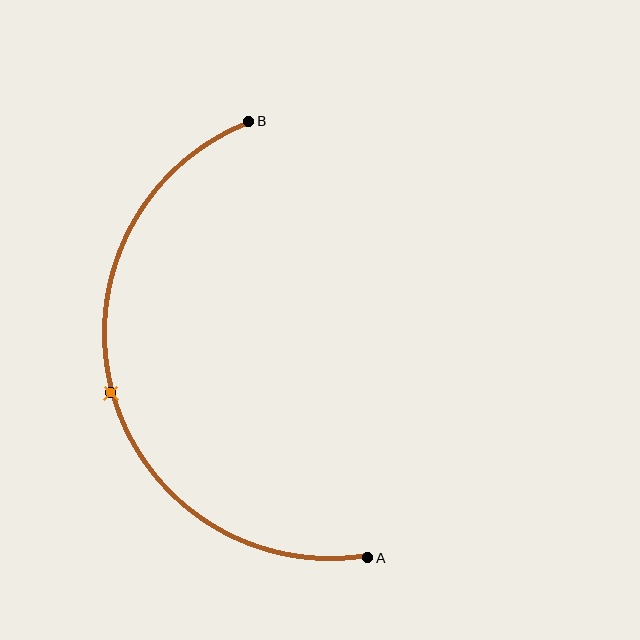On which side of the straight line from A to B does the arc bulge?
The arc bulges to the left of the straight line connecting A and B.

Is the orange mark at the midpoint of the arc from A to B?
Yes. The orange mark lies on the arc at equal arc-length from both A and B — it is the arc midpoint.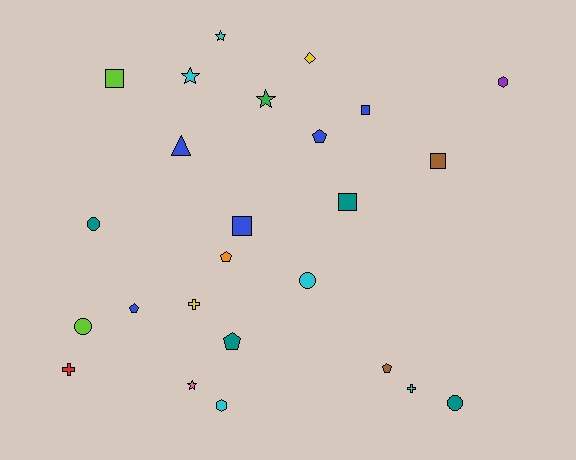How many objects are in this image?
There are 25 objects.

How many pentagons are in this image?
There are 5 pentagons.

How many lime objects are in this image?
There are 2 lime objects.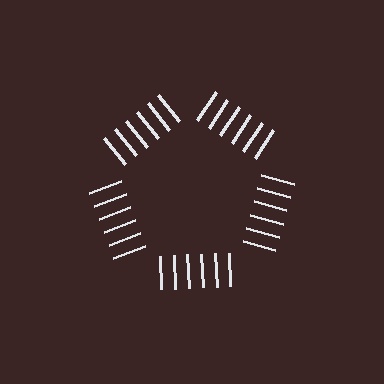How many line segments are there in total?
30 — 6 along each of the 5 edges.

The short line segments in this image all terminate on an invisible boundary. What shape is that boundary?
An illusory pentagon — the line segments terminate on its edges but no continuous stroke is drawn.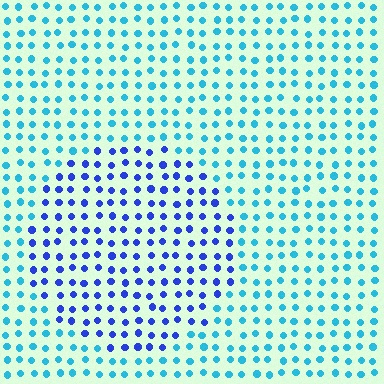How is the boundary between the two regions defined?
The boundary is defined purely by a slight shift in hue (about 41 degrees). Spacing, size, and orientation are identical on both sides.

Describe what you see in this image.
The image is filled with small cyan elements in a uniform arrangement. A circle-shaped region is visible where the elements are tinted to a slightly different hue, forming a subtle color boundary.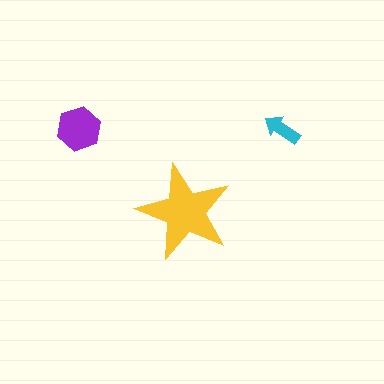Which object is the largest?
The yellow star.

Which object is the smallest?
The cyan arrow.